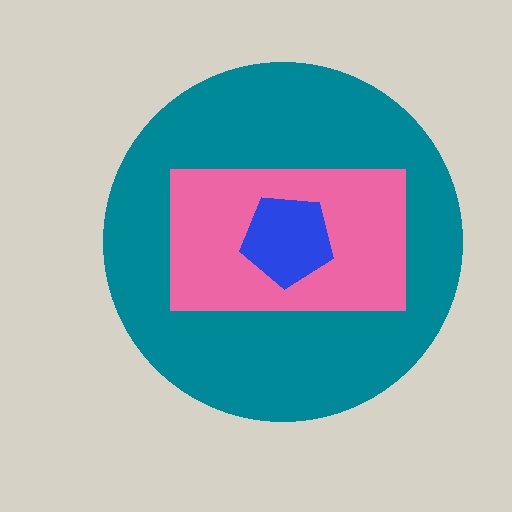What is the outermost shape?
The teal circle.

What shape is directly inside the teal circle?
The pink rectangle.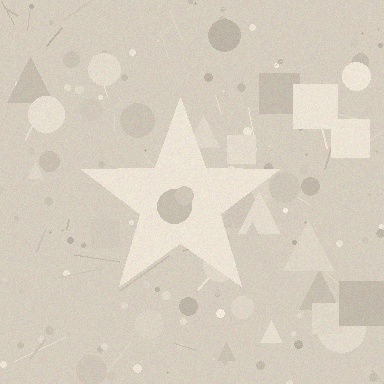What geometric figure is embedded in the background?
A star is embedded in the background.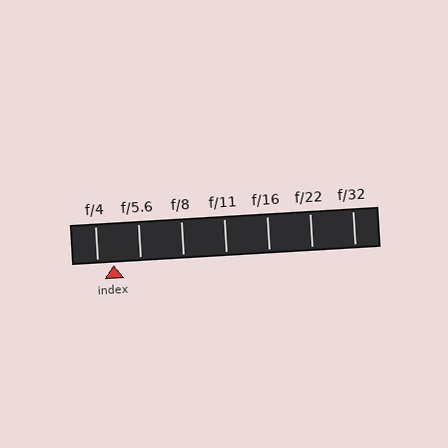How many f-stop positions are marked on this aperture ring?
There are 7 f-stop positions marked.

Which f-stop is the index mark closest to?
The index mark is closest to f/4.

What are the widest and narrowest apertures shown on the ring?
The widest aperture shown is f/4 and the narrowest is f/32.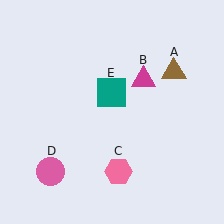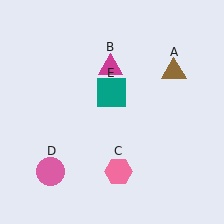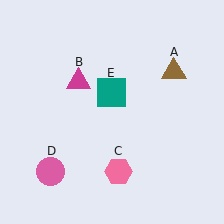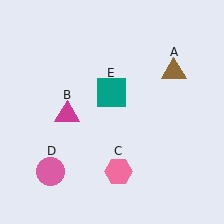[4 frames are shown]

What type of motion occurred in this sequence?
The magenta triangle (object B) rotated counterclockwise around the center of the scene.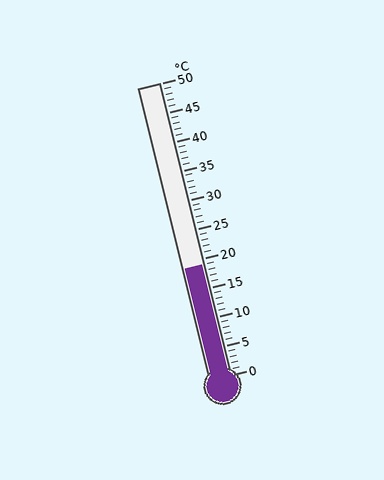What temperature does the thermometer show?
The thermometer shows approximately 19°C.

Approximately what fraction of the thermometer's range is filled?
The thermometer is filled to approximately 40% of its range.